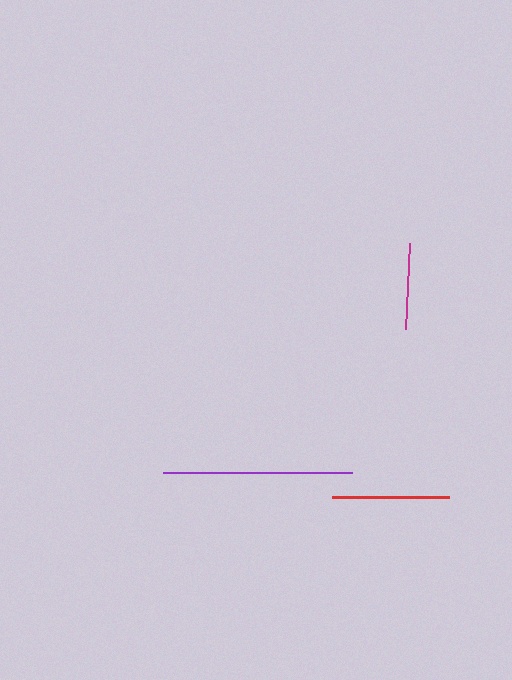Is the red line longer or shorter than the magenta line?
The red line is longer than the magenta line.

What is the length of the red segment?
The red segment is approximately 117 pixels long.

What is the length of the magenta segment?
The magenta segment is approximately 86 pixels long.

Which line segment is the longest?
The purple line is the longest at approximately 189 pixels.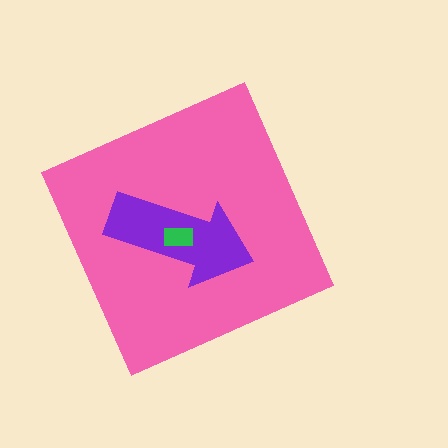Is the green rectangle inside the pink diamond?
Yes.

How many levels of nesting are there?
3.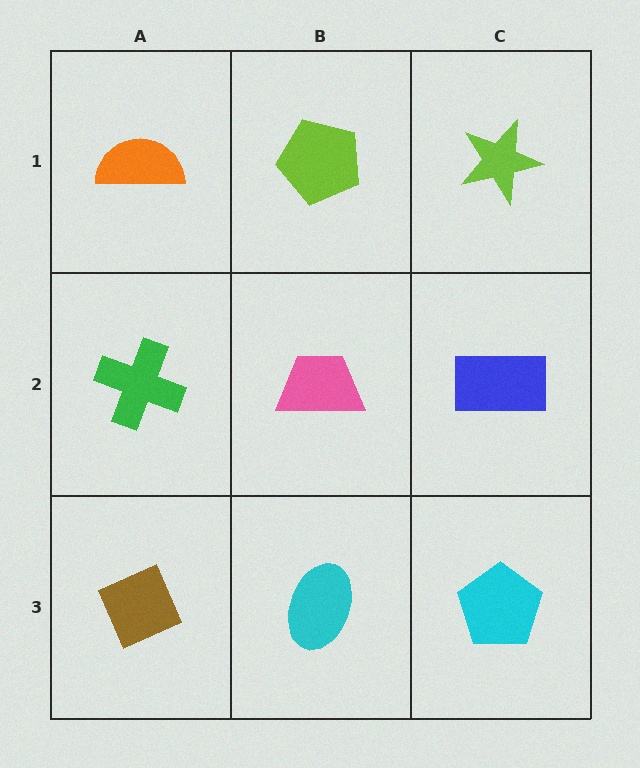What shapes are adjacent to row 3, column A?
A green cross (row 2, column A), a cyan ellipse (row 3, column B).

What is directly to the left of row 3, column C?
A cyan ellipse.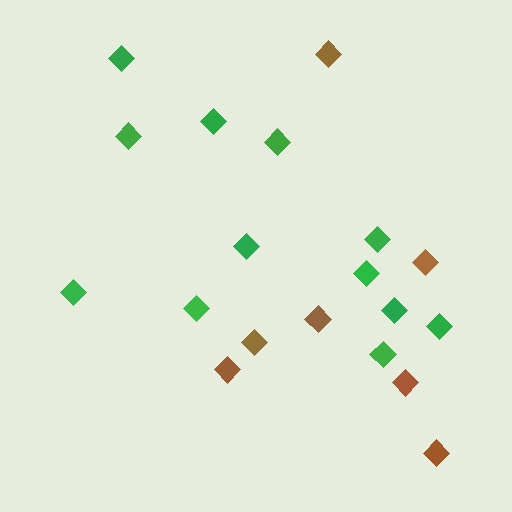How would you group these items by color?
There are 2 groups: one group of brown diamonds (7) and one group of green diamonds (12).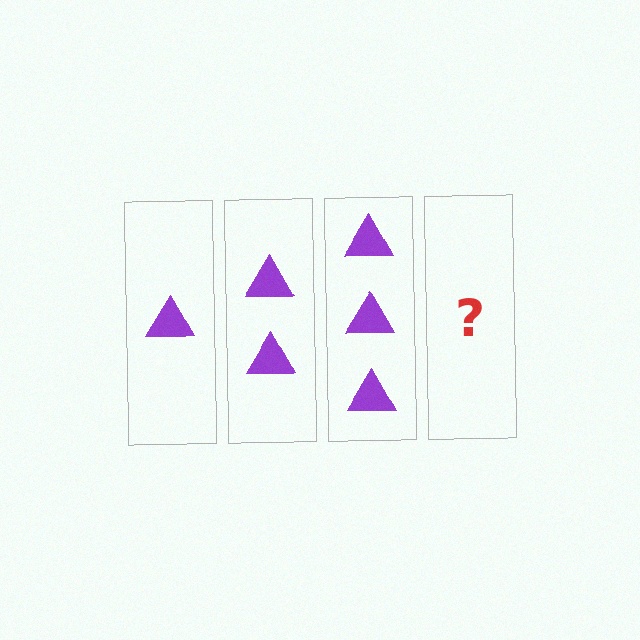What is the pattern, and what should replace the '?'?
The pattern is that each step adds one more triangle. The '?' should be 4 triangles.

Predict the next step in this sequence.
The next step is 4 triangles.